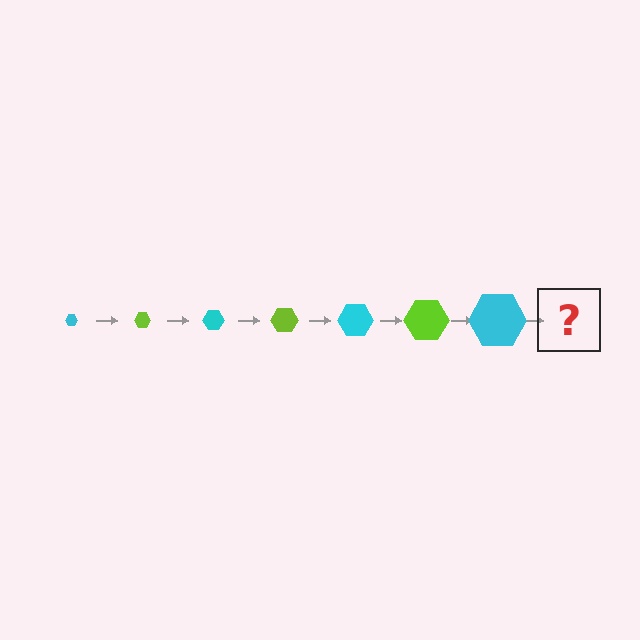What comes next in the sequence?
The next element should be a lime hexagon, larger than the previous one.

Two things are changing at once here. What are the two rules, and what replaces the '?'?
The two rules are that the hexagon grows larger each step and the color cycles through cyan and lime. The '?' should be a lime hexagon, larger than the previous one.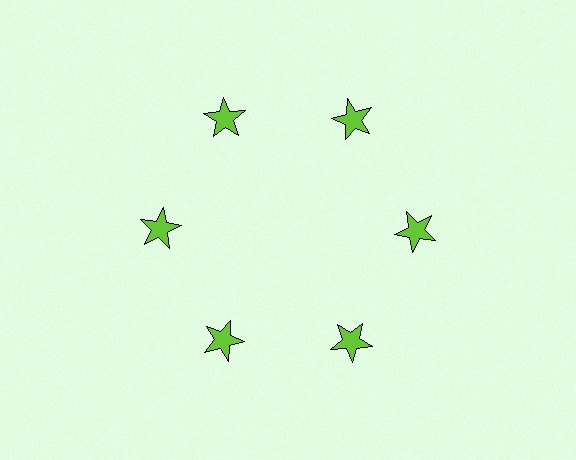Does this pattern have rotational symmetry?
Yes, this pattern has 6-fold rotational symmetry. It looks the same after rotating 60 degrees around the center.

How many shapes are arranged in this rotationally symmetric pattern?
There are 6 shapes, arranged in 6 groups of 1.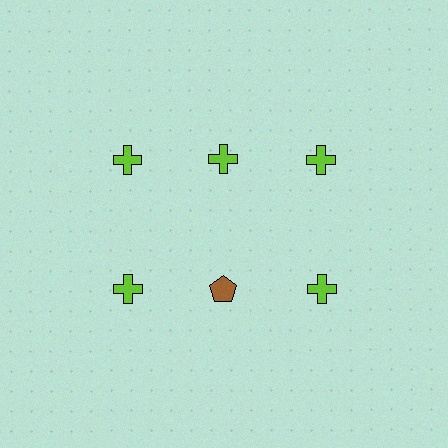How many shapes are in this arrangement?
There are 6 shapes arranged in a grid pattern.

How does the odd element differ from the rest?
It differs in both color (brown instead of lime) and shape (pentagon instead of cross).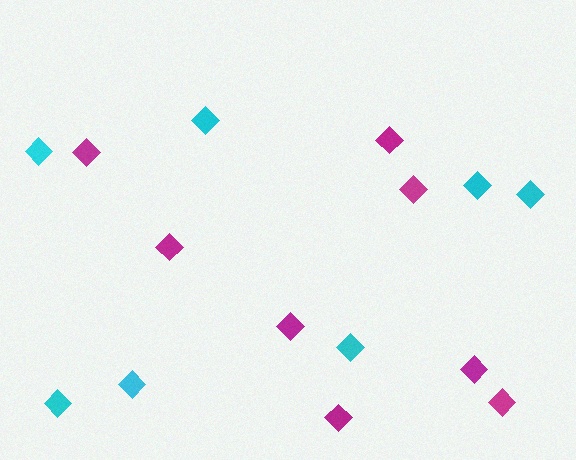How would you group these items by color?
There are 2 groups: one group of magenta diamonds (8) and one group of cyan diamonds (7).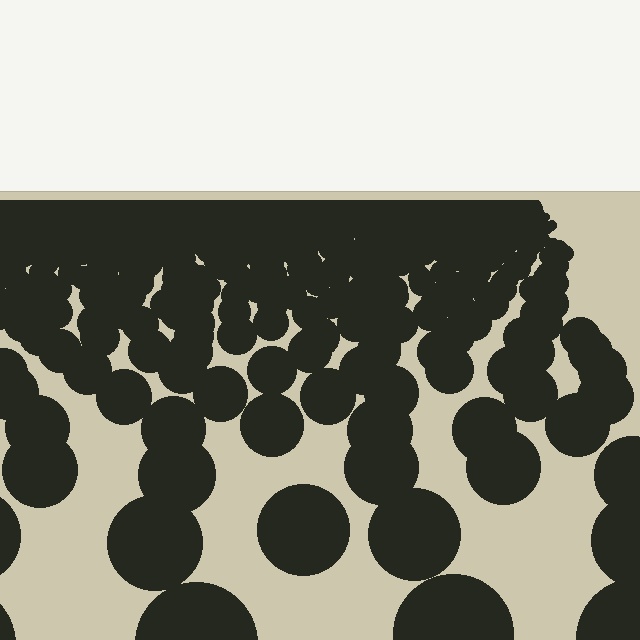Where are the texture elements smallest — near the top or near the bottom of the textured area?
Near the top.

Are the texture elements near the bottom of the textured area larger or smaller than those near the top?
Larger. Near the bottom, elements are closer to the viewer and appear at a bigger on-screen size.